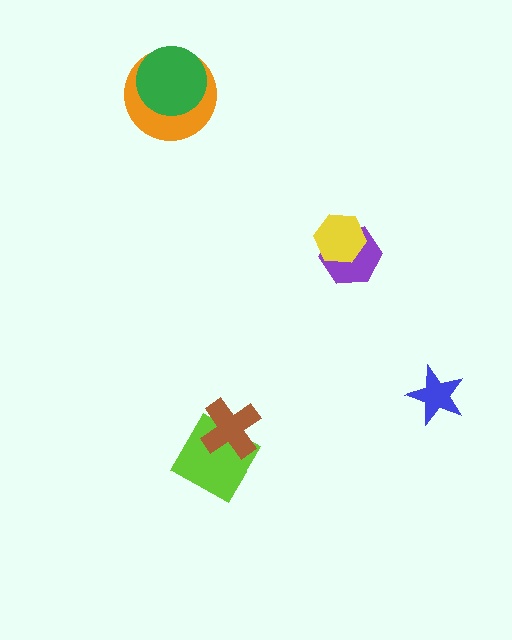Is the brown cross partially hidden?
No, no other shape covers it.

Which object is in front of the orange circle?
The green circle is in front of the orange circle.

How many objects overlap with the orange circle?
1 object overlaps with the orange circle.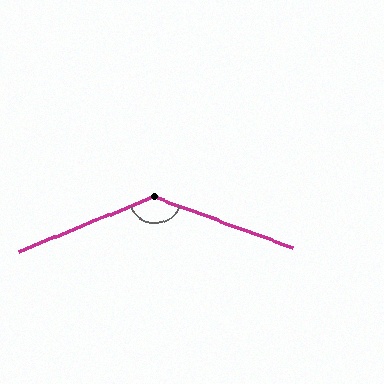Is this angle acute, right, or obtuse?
It is obtuse.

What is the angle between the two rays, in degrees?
Approximately 138 degrees.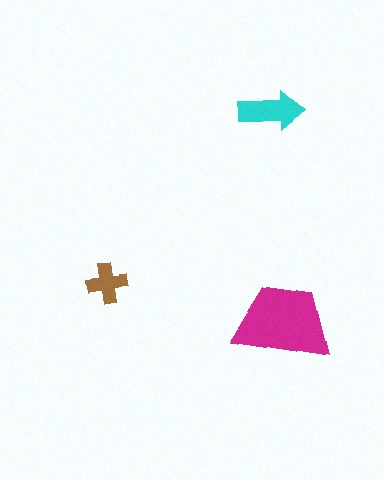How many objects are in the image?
There are 3 objects in the image.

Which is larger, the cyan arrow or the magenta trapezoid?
The magenta trapezoid.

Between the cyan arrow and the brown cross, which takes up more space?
The cyan arrow.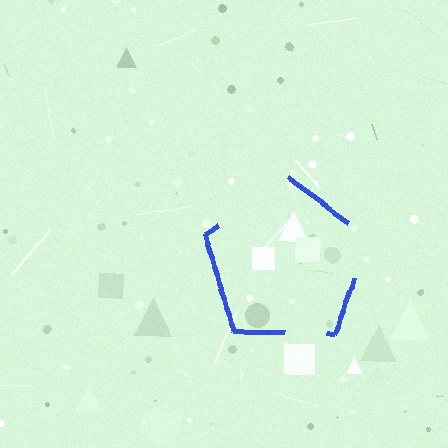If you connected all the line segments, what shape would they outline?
They would outline a pentagon.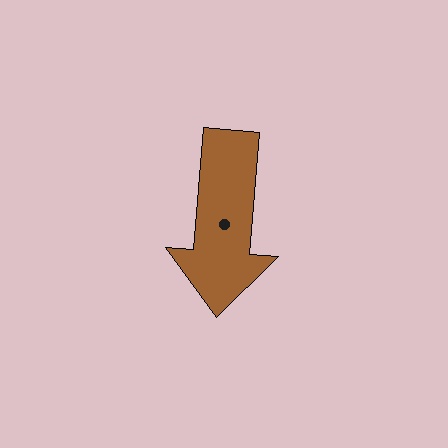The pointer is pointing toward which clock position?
Roughly 6 o'clock.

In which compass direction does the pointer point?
South.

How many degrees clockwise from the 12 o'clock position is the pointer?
Approximately 185 degrees.